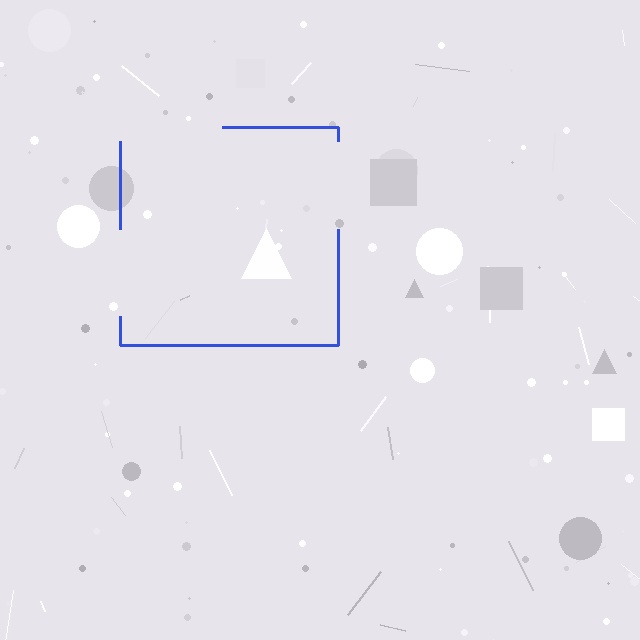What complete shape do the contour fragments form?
The contour fragments form a square.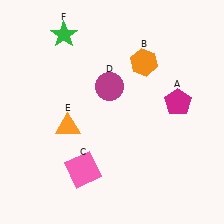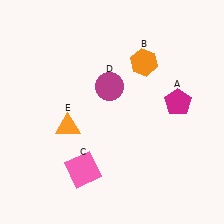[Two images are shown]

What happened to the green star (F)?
The green star (F) was removed in Image 2. It was in the top-left area of Image 1.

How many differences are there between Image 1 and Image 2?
There is 1 difference between the two images.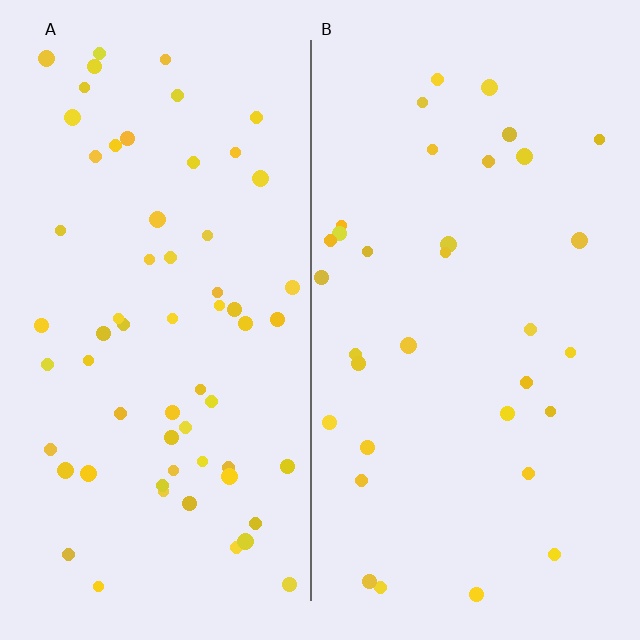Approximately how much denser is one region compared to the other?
Approximately 1.8× — region A over region B.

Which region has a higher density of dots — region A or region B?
A (the left).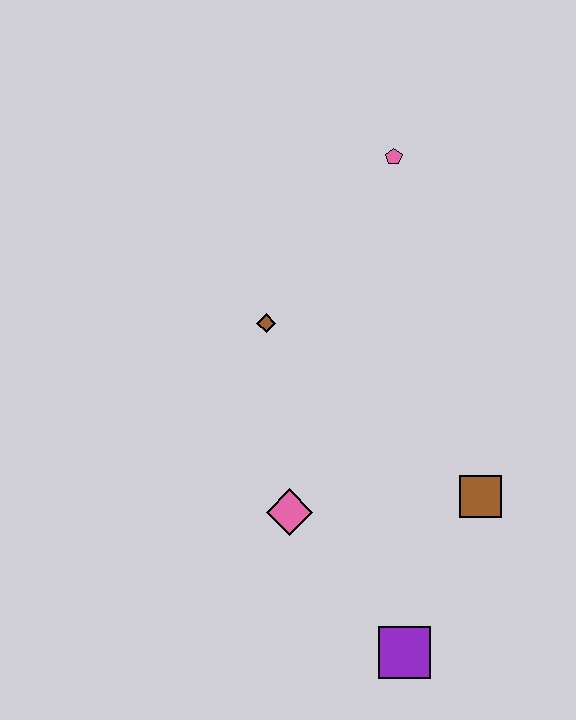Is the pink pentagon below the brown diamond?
No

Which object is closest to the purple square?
The brown square is closest to the purple square.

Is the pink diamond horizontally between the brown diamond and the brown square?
Yes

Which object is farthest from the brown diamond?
The purple square is farthest from the brown diamond.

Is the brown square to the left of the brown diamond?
No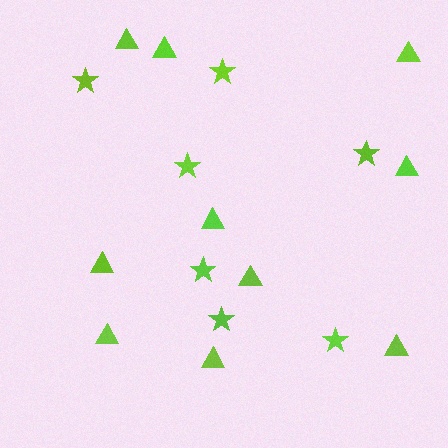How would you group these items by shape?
There are 2 groups: one group of stars (7) and one group of triangles (10).